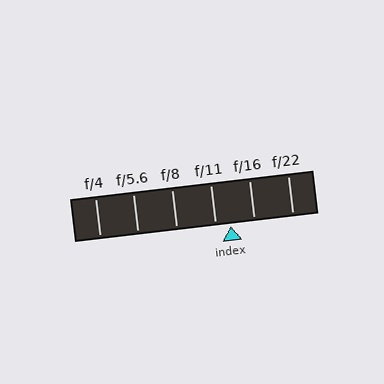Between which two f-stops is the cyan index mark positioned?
The index mark is between f/11 and f/16.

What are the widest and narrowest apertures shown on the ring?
The widest aperture shown is f/4 and the narrowest is f/22.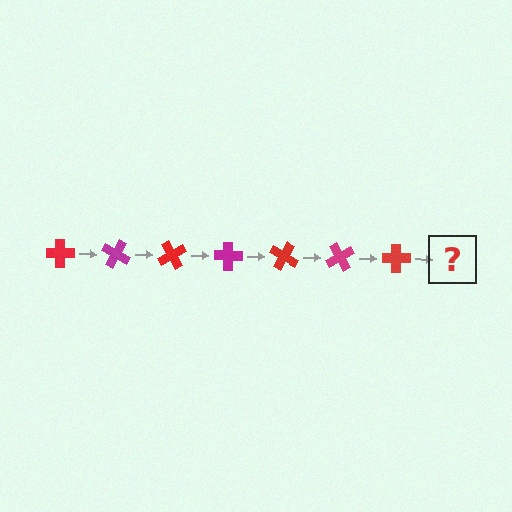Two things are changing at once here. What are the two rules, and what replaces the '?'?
The two rules are that it rotates 30 degrees each step and the color cycles through red and magenta. The '?' should be a magenta cross, rotated 210 degrees from the start.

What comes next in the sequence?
The next element should be a magenta cross, rotated 210 degrees from the start.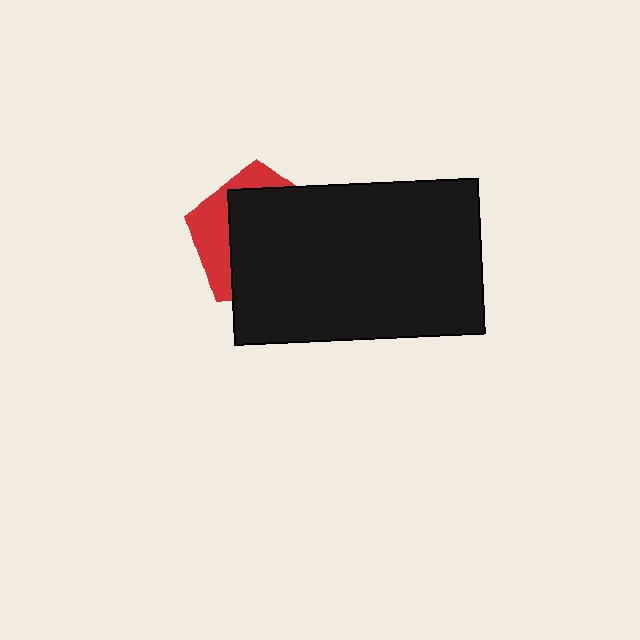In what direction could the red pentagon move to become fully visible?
The red pentagon could move toward the upper-left. That would shift it out from behind the black rectangle entirely.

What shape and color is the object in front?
The object in front is a black rectangle.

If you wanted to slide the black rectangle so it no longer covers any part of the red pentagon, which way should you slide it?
Slide it toward the lower-right — that is the most direct way to separate the two shapes.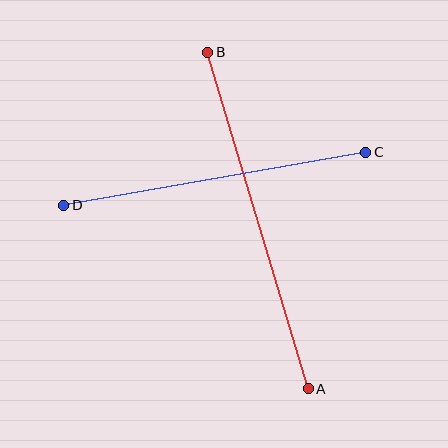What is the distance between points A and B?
The distance is approximately 351 pixels.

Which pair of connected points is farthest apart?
Points A and B are farthest apart.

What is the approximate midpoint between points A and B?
The midpoint is at approximately (258, 220) pixels.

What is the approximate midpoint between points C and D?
The midpoint is at approximately (215, 179) pixels.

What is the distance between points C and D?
The distance is approximately 307 pixels.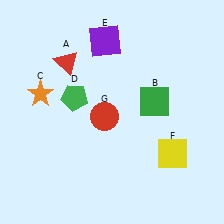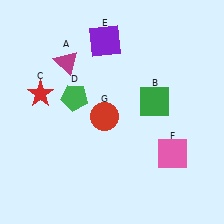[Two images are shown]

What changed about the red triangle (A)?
In Image 1, A is red. In Image 2, it changed to magenta.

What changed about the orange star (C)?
In Image 1, C is orange. In Image 2, it changed to red.